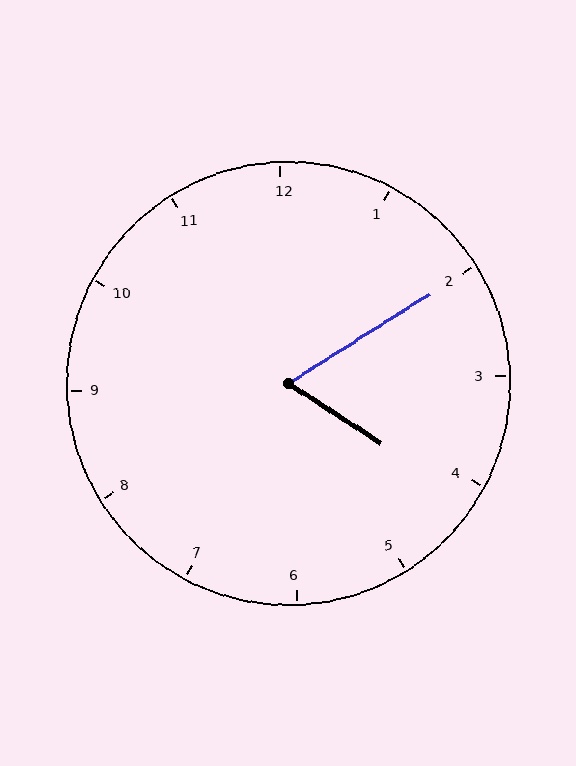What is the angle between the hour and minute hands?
Approximately 65 degrees.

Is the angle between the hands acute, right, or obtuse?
It is acute.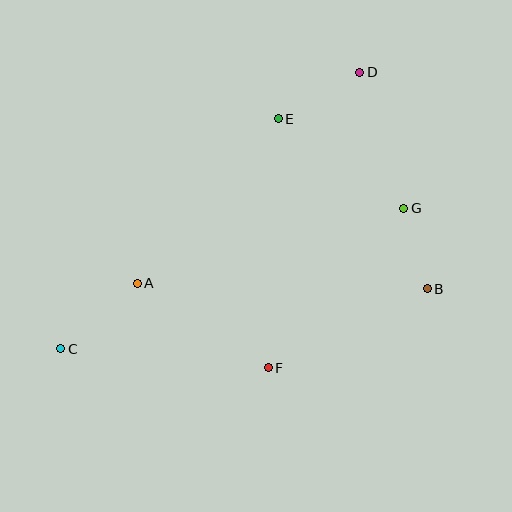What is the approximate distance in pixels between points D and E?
The distance between D and E is approximately 94 pixels.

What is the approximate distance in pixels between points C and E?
The distance between C and E is approximately 316 pixels.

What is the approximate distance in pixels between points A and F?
The distance between A and F is approximately 156 pixels.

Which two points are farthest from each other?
Points C and D are farthest from each other.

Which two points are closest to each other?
Points B and G are closest to each other.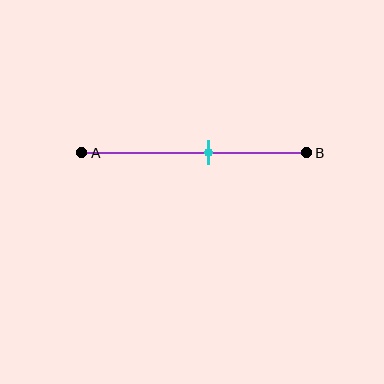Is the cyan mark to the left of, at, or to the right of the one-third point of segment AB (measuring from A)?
The cyan mark is to the right of the one-third point of segment AB.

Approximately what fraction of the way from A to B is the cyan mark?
The cyan mark is approximately 55% of the way from A to B.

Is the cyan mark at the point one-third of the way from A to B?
No, the mark is at about 55% from A, not at the 33% one-third point.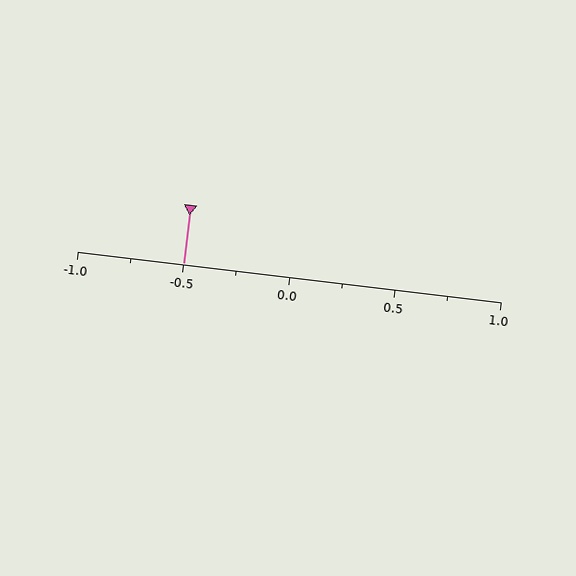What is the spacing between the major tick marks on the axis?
The major ticks are spaced 0.5 apart.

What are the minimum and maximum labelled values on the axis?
The axis runs from -1.0 to 1.0.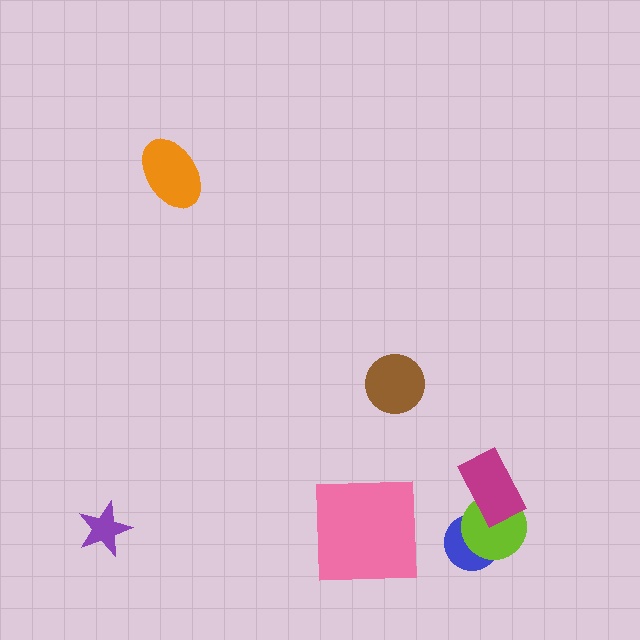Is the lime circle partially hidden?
Yes, it is partially covered by another shape.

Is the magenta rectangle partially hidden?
No, no other shape covers it.